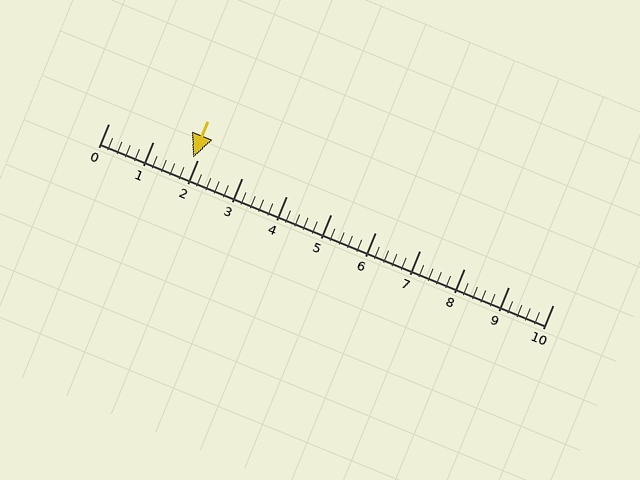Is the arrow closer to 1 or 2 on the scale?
The arrow is closer to 2.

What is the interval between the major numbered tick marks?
The major tick marks are spaced 1 units apart.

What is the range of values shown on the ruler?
The ruler shows values from 0 to 10.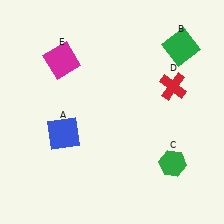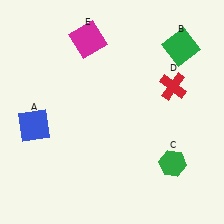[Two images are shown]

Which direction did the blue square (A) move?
The blue square (A) moved left.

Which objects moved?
The objects that moved are: the blue square (A), the magenta square (E).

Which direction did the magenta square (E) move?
The magenta square (E) moved right.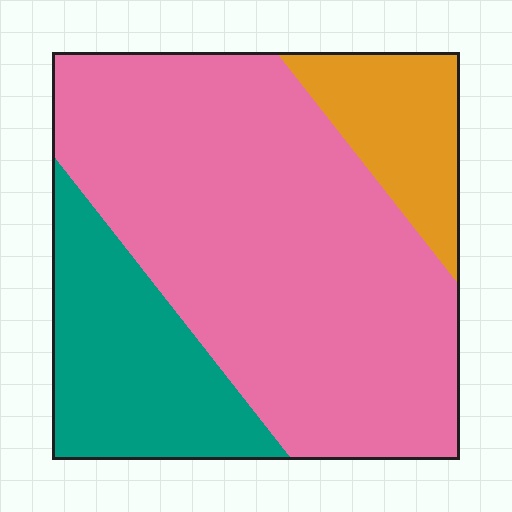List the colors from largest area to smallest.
From largest to smallest: pink, teal, orange.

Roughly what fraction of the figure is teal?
Teal covers about 20% of the figure.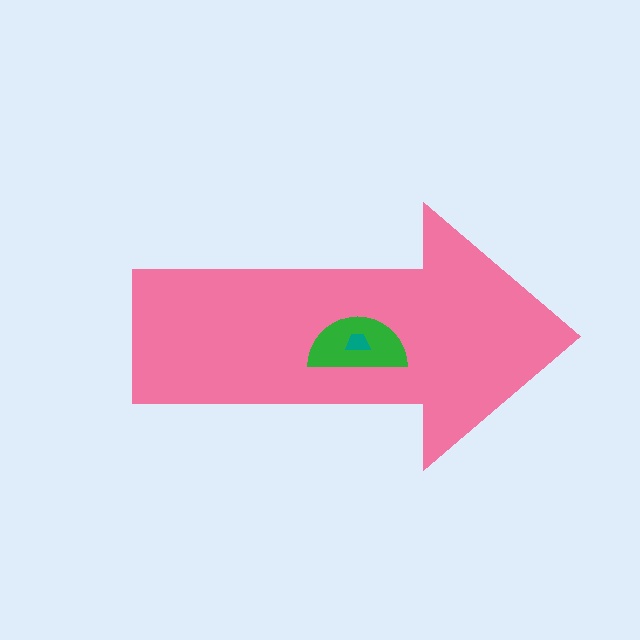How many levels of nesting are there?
3.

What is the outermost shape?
The pink arrow.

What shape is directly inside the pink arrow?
The green semicircle.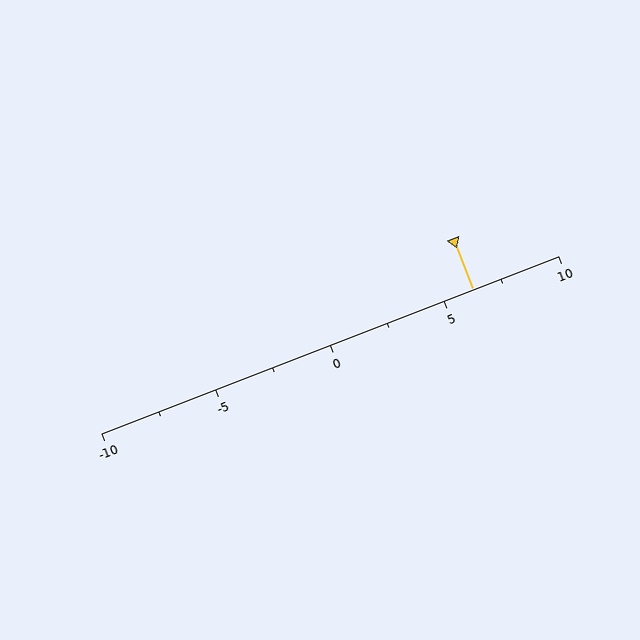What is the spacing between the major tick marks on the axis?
The major ticks are spaced 5 apart.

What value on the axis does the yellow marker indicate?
The marker indicates approximately 6.2.